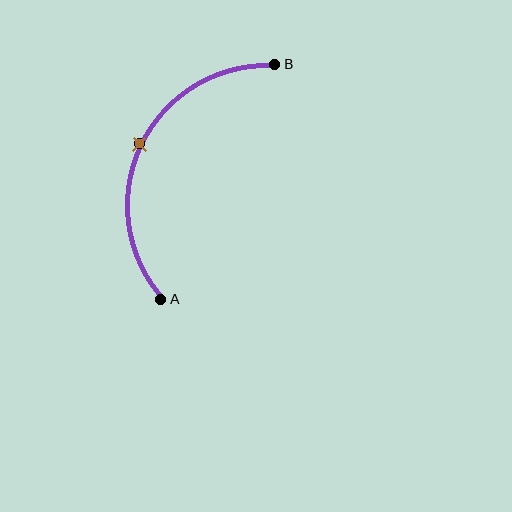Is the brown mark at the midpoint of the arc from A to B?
Yes. The brown mark lies on the arc at equal arc-length from both A and B — it is the arc midpoint.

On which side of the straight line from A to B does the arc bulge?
The arc bulges to the left of the straight line connecting A and B.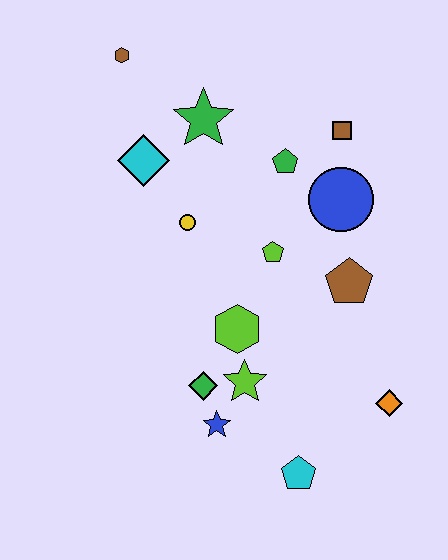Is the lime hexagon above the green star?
No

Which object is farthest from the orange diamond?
The brown hexagon is farthest from the orange diamond.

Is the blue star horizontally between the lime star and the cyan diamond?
Yes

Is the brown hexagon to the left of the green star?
Yes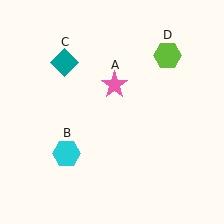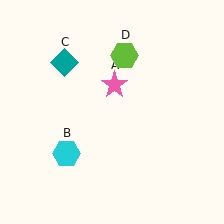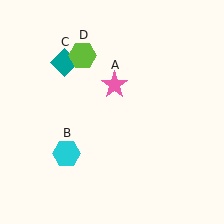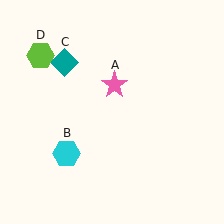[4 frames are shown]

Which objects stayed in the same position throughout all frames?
Pink star (object A) and cyan hexagon (object B) and teal diamond (object C) remained stationary.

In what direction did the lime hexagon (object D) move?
The lime hexagon (object D) moved left.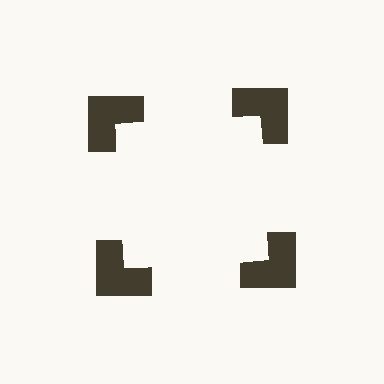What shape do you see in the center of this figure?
An illusory square — its edges are inferred from the aligned wedge cuts in the notched squares, not physically drawn.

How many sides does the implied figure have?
4 sides.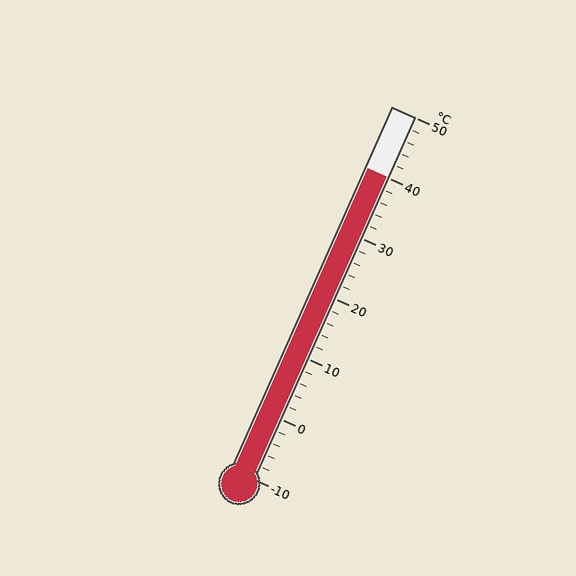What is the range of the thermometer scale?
The thermometer scale ranges from -10°C to 50°C.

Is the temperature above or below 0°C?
The temperature is above 0°C.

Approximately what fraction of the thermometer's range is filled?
The thermometer is filled to approximately 85% of its range.